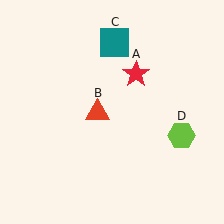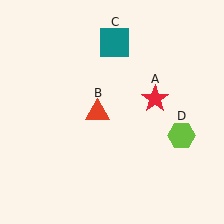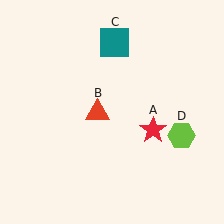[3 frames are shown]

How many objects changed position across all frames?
1 object changed position: red star (object A).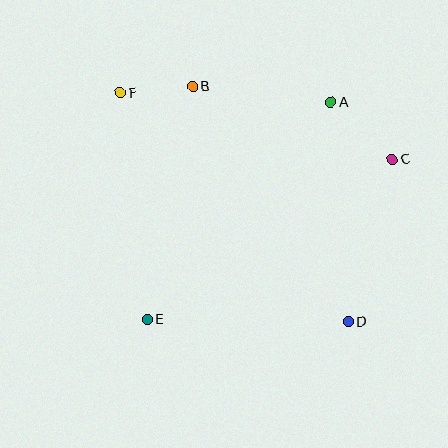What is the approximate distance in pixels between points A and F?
The distance between A and F is approximately 211 pixels.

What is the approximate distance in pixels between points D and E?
The distance between D and E is approximately 201 pixels.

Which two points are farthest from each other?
Points D and F are farthest from each other.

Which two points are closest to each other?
Points B and F are closest to each other.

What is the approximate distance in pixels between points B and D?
The distance between B and D is approximately 282 pixels.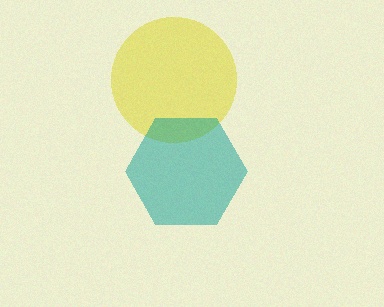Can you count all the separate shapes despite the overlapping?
Yes, there are 2 separate shapes.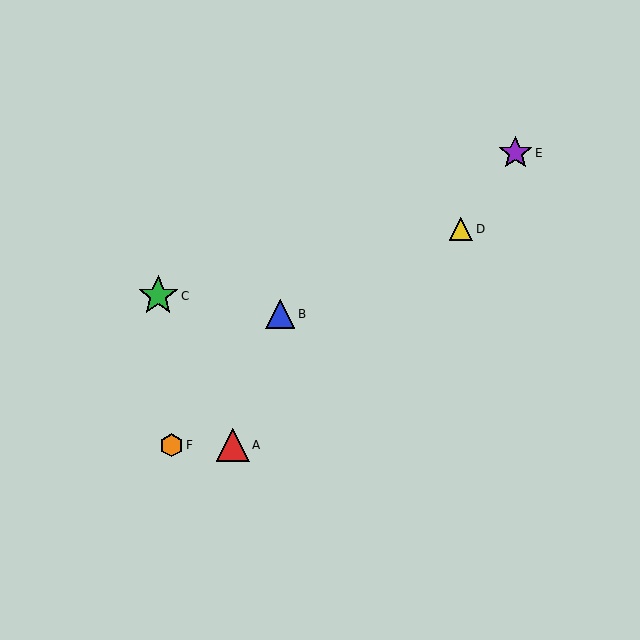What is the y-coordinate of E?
Object E is at y≈153.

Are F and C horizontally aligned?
No, F is at y≈445 and C is at y≈296.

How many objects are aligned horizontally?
2 objects (A, F) are aligned horizontally.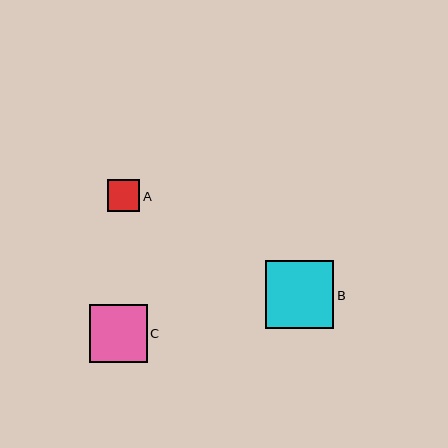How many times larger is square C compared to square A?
Square C is approximately 1.8 times the size of square A.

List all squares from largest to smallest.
From largest to smallest: B, C, A.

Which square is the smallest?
Square A is the smallest with a size of approximately 32 pixels.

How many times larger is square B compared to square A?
Square B is approximately 2.1 times the size of square A.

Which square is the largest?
Square B is the largest with a size of approximately 68 pixels.